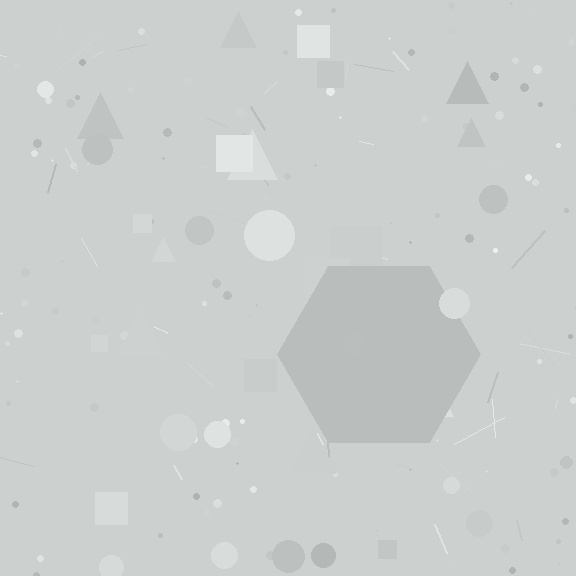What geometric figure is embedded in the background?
A hexagon is embedded in the background.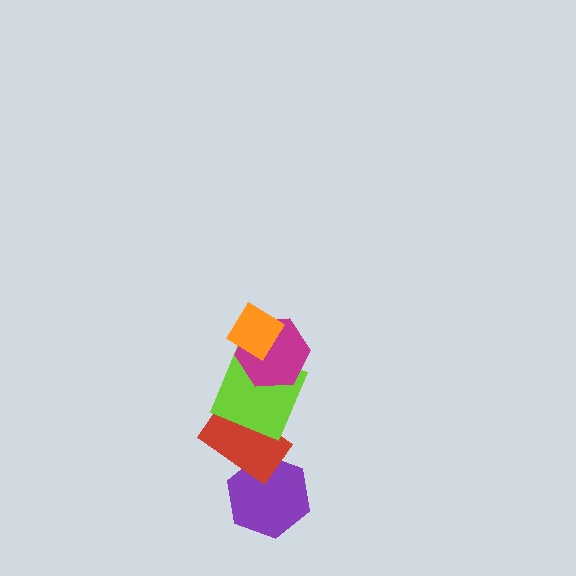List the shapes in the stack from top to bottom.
From top to bottom: the orange diamond, the magenta hexagon, the lime square, the red rectangle, the purple hexagon.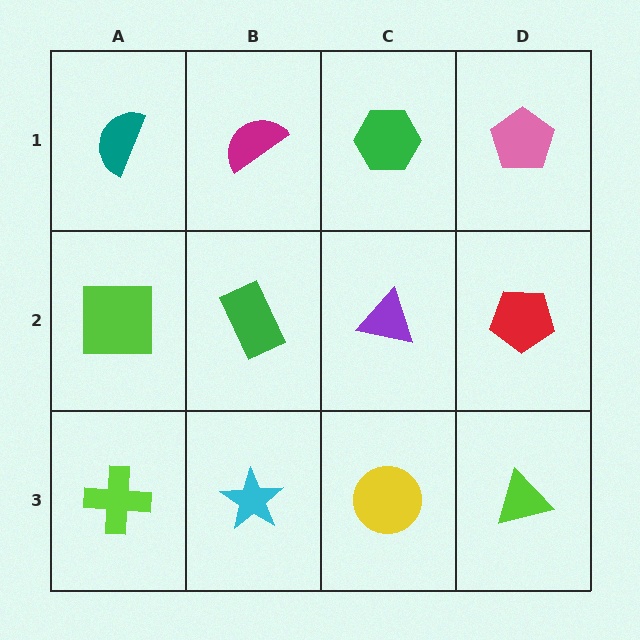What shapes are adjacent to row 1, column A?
A lime square (row 2, column A), a magenta semicircle (row 1, column B).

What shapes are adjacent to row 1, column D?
A red pentagon (row 2, column D), a green hexagon (row 1, column C).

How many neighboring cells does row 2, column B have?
4.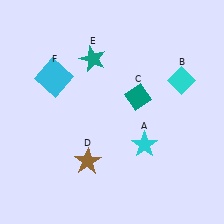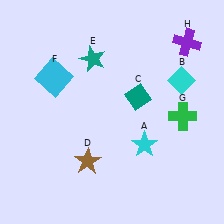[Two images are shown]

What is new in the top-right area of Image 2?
A purple cross (H) was added in the top-right area of Image 2.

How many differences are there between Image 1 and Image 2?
There are 2 differences between the two images.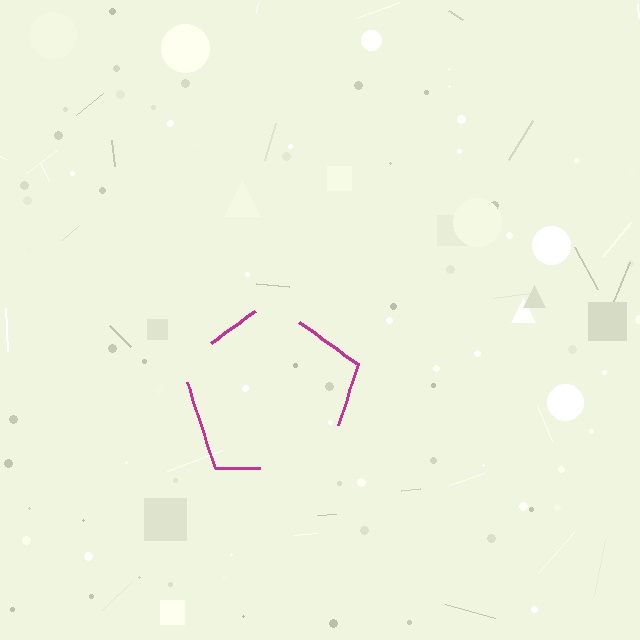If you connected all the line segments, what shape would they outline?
They would outline a pentagon.